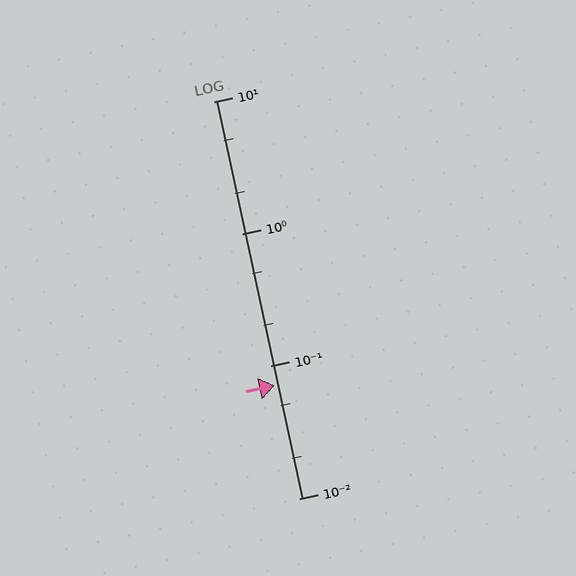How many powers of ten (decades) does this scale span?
The scale spans 3 decades, from 0.01 to 10.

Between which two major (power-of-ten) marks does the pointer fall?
The pointer is between 0.01 and 0.1.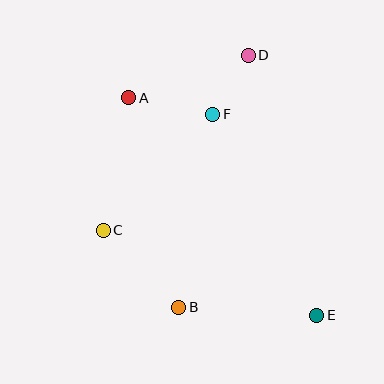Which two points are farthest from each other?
Points A and E are farthest from each other.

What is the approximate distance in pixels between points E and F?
The distance between E and F is approximately 226 pixels.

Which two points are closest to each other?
Points D and F are closest to each other.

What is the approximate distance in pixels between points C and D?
The distance between C and D is approximately 228 pixels.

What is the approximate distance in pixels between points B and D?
The distance between B and D is approximately 262 pixels.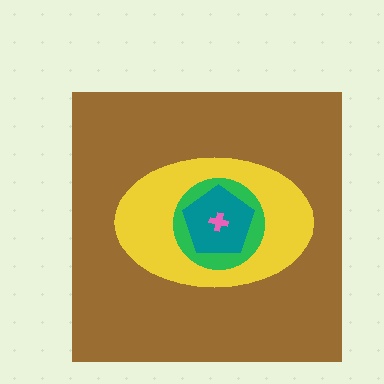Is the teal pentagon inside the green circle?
Yes.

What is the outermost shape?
The brown square.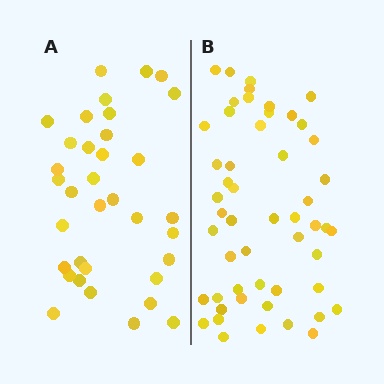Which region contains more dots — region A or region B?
Region B (the right region) has more dots.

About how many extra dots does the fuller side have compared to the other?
Region B has approximately 15 more dots than region A.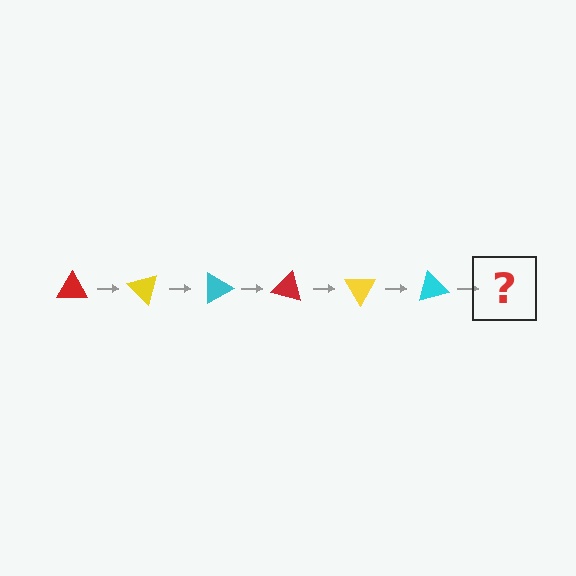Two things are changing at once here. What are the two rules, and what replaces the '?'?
The two rules are that it rotates 45 degrees each step and the color cycles through red, yellow, and cyan. The '?' should be a red triangle, rotated 270 degrees from the start.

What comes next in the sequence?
The next element should be a red triangle, rotated 270 degrees from the start.